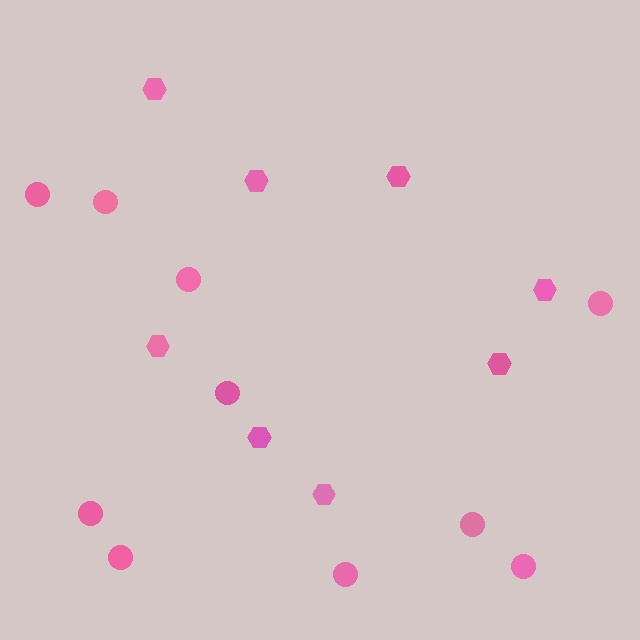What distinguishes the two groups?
There are 2 groups: one group of hexagons (8) and one group of circles (10).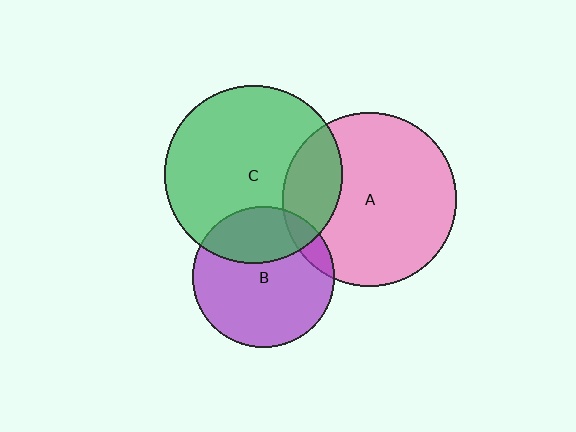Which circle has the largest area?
Circle C (green).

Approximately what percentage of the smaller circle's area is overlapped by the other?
Approximately 30%.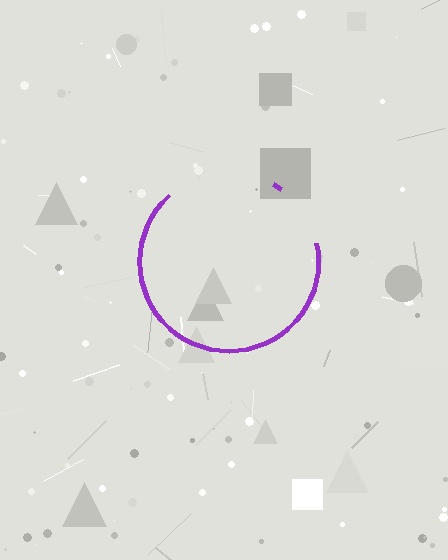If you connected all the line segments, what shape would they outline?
They would outline a circle.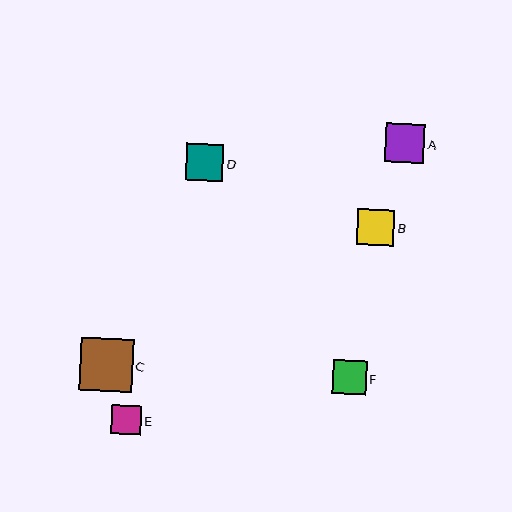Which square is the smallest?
Square E is the smallest with a size of approximately 29 pixels.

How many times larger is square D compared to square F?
Square D is approximately 1.1 times the size of square F.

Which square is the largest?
Square C is the largest with a size of approximately 53 pixels.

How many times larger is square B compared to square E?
Square B is approximately 1.3 times the size of square E.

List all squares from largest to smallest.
From largest to smallest: C, A, D, B, F, E.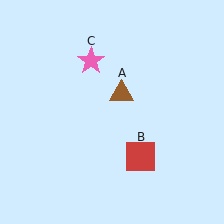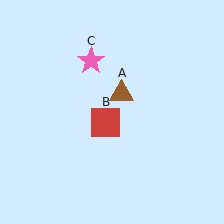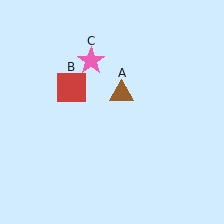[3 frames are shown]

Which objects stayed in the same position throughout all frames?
Brown triangle (object A) and pink star (object C) remained stationary.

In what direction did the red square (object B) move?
The red square (object B) moved up and to the left.